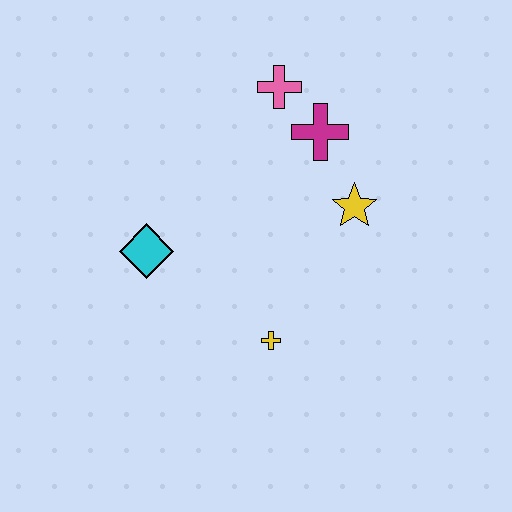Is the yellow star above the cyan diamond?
Yes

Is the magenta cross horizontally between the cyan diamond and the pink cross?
No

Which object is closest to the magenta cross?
The pink cross is closest to the magenta cross.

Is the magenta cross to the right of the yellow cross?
Yes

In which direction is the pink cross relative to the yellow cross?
The pink cross is above the yellow cross.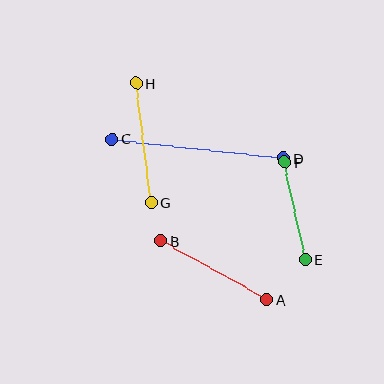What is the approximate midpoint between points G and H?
The midpoint is at approximately (144, 143) pixels.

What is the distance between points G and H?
The distance is approximately 120 pixels.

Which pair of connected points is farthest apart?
Points C and D are farthest apart.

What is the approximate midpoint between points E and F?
The midpoint is at approximately (295, 211) pixels.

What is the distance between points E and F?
The distance is approximately 100 pixels.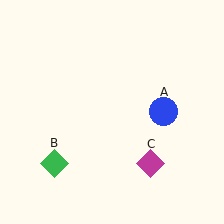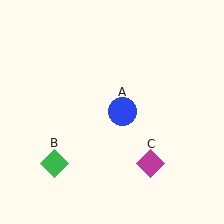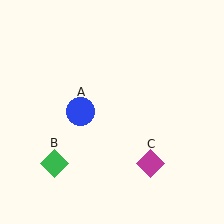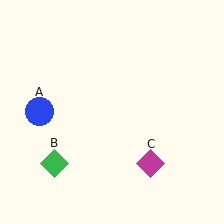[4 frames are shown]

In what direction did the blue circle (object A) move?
The blue circle (object A) moved left.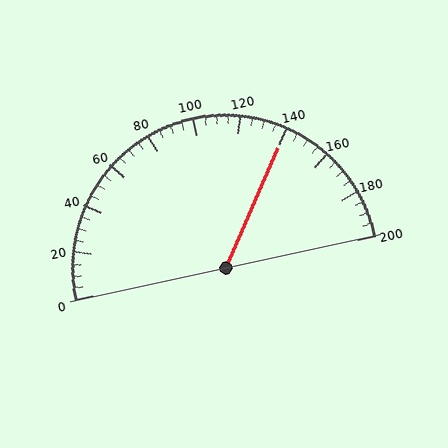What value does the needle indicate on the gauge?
The needle indicates approximately 140.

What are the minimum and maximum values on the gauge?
The gauge ranges from 0 to 200.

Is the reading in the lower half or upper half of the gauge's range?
The reading is in the upper half of the range (0 to 200).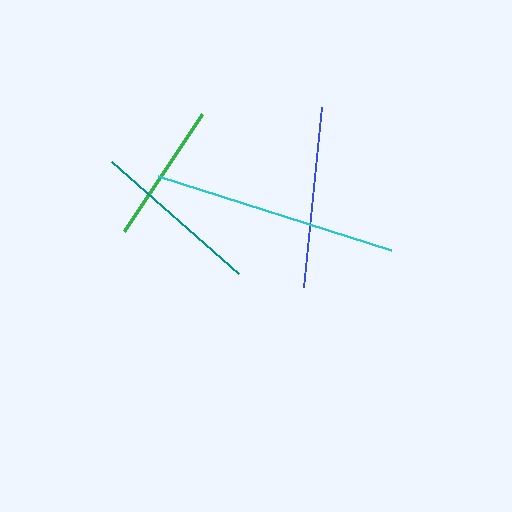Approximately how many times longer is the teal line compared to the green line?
The teal line is approximately 1.2 times the length of the green line.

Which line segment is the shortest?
The green line is the shortest at approximately 141 pixels.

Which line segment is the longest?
The cyan line is the longest at approximately 245 pixels.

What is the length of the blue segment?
The blue segment is approximately 181 pixels long.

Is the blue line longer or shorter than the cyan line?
The cyan line is longer than the blue line.